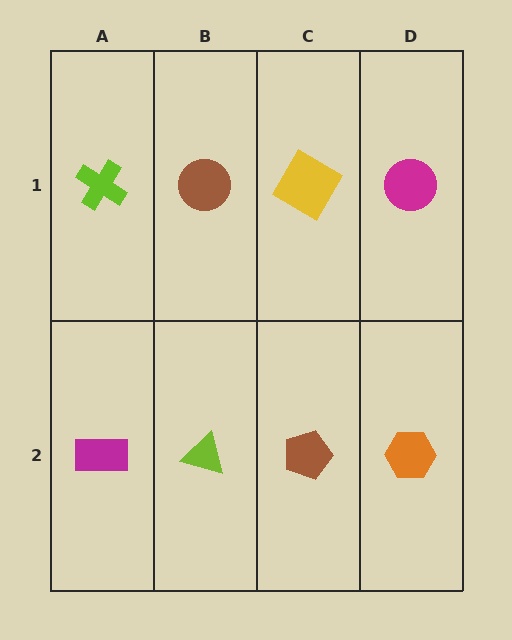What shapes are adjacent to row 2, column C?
A yellow diamond (row 1, column C), a lime triangle (row 2, column B), an orange hexagon (row 2, column D).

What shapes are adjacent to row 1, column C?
A brown pentagon (row 2, column C), a brown circle (row 1, column B), a magenta circle (row 1, column D).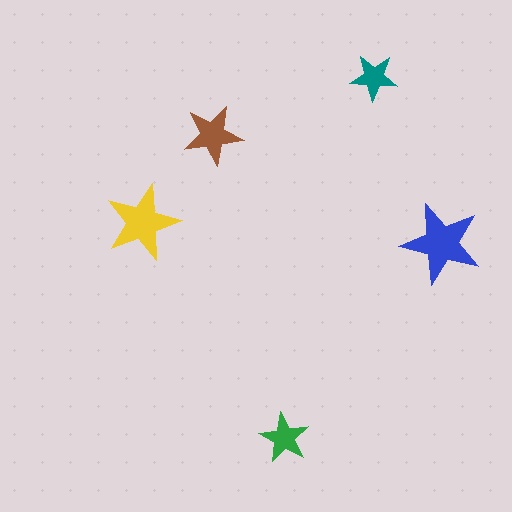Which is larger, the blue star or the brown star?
The blue one.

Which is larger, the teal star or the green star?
The green one.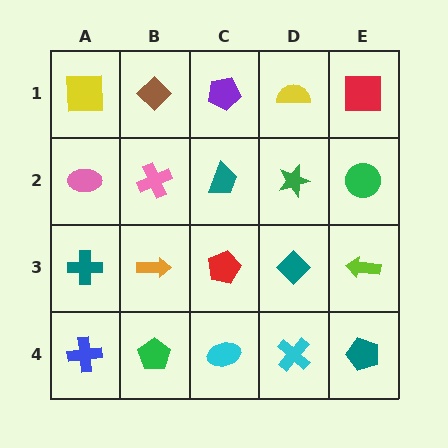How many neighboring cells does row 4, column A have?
2.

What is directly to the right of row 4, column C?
A cyan cross.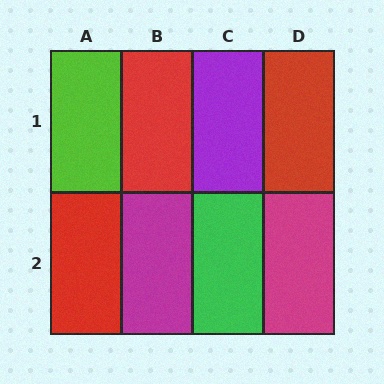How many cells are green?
1 cell is green.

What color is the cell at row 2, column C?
Green.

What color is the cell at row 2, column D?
Magenta.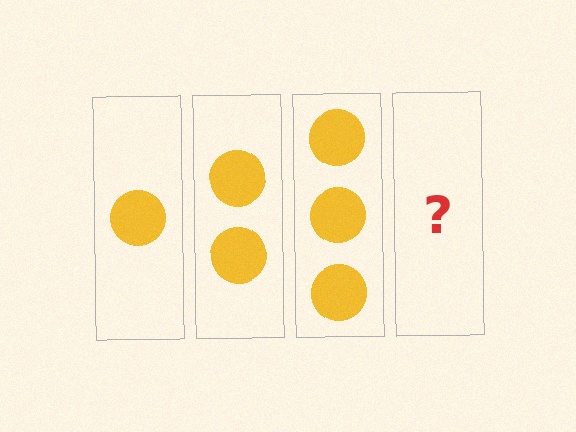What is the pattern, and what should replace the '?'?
The pattern is that each step adds one more circle. The '?' should be 4 circles.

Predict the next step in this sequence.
The next step is 4 circles.